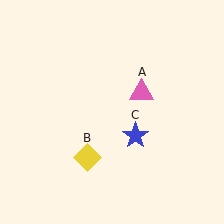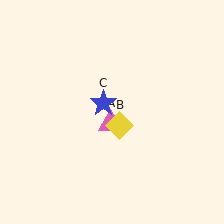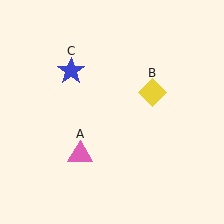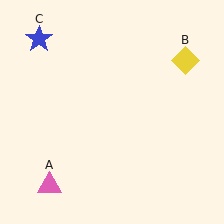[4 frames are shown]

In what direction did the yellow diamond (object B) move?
The yellow diamond (object B) moved up and to the right.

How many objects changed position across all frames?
3 objects changed position: pink triangle (object A), yellow diamond (object B), blue star (object C).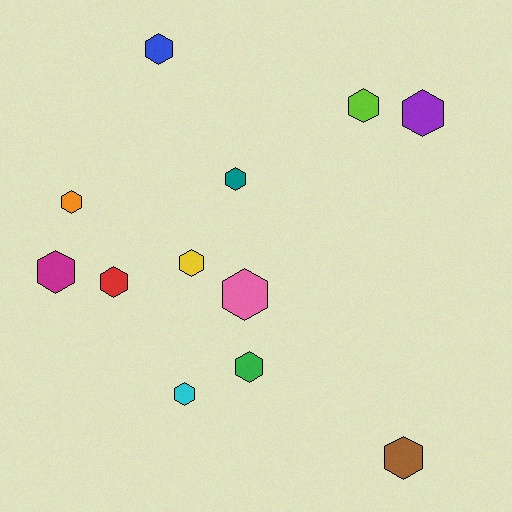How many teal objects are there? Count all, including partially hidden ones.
There is 1 teal object.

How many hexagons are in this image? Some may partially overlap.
There are 12 hexagons.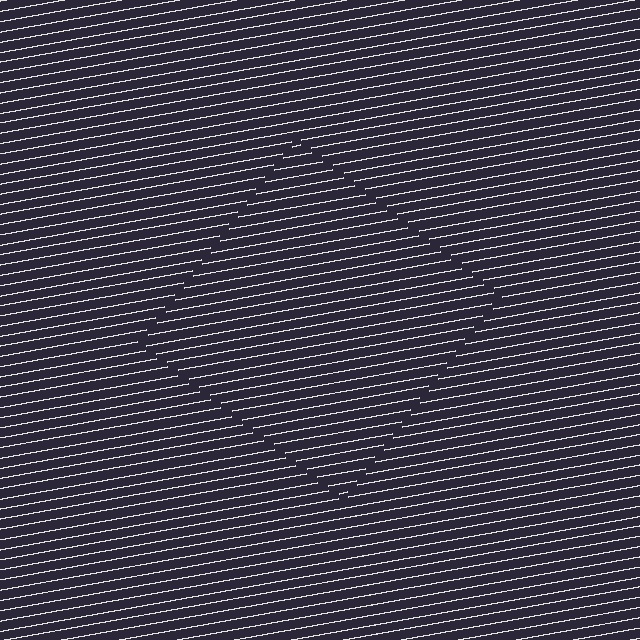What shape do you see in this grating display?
An illusory square. The interior of the shape contains the same grating, shifted by half a period — the contour is defined by the phase discontinuity where line-ends from the inner and outer gratings abut.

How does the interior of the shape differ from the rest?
The interior of the shape contains the same grating, shifted by half a period — the contour is defined by the phase discontinuity where line-ends from the inner and outer gratings abut.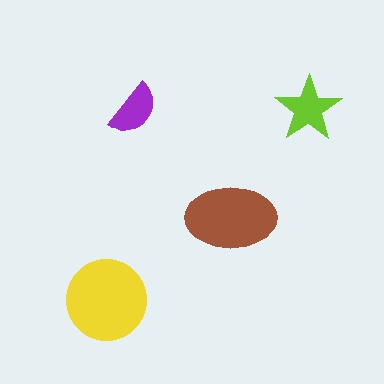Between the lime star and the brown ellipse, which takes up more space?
The brown ellipse.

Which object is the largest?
The yellow circle.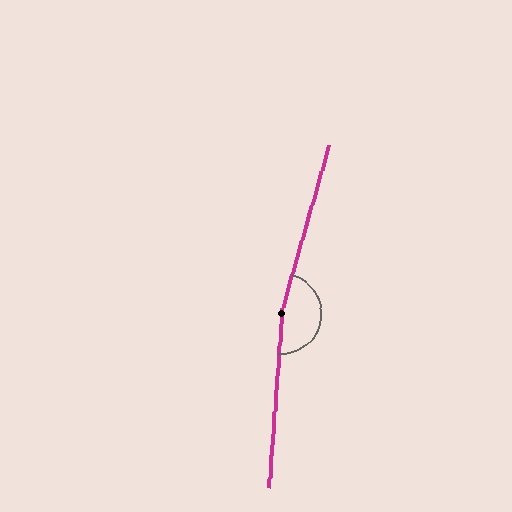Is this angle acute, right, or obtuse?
It is obtuse.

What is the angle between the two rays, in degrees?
Approximately 168 degrees.